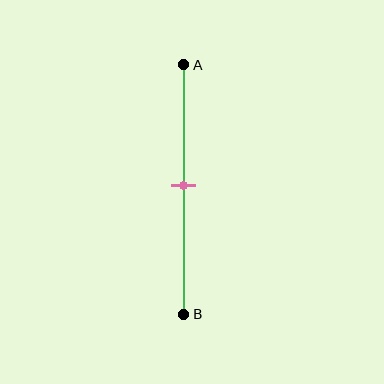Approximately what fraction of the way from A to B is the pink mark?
The pink mark is approximately 50% of the way from A to B.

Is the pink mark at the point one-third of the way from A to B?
No, the mark is at about 50% from A, not at the 33% one-third point.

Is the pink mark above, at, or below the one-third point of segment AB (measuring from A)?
The pink mark is below the one-third point of segment AB.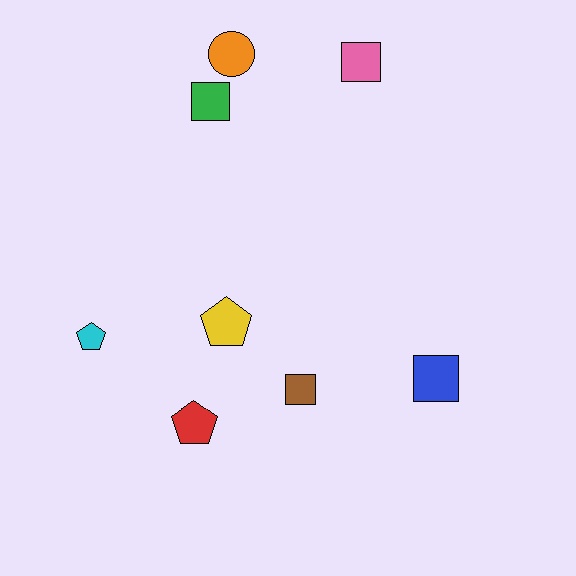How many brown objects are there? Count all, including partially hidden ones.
There is 1 brown object.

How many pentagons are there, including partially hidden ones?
There are 3 pentagons.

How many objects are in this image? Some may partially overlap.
There are 8 objects.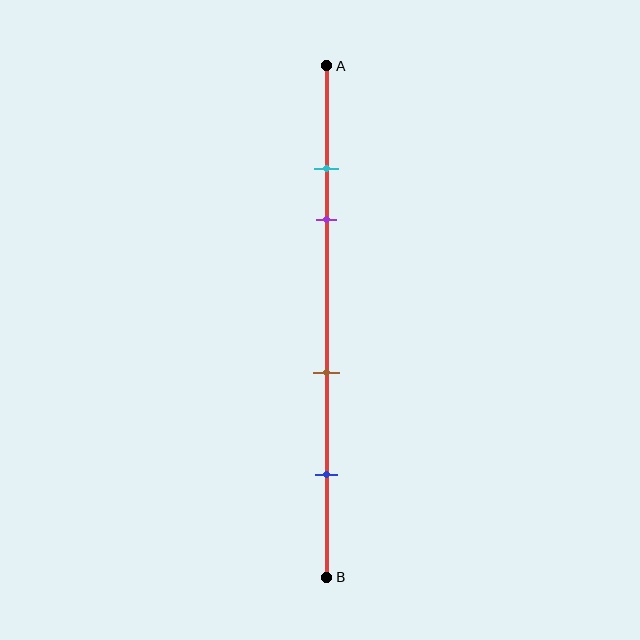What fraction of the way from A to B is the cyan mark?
The cyan mark is approximately 20% (0.2) of the way from A to B.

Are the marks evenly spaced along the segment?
No, the marks are not evenly spaced.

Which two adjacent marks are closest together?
The cyan and purple marks are the closest adjacent pair.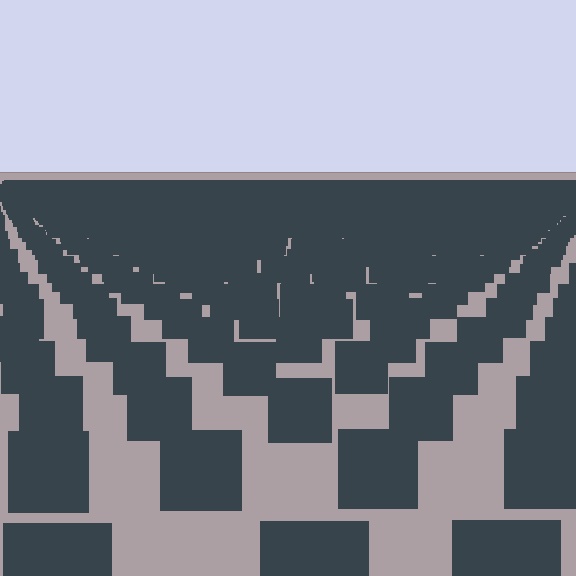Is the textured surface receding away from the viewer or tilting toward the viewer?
The surface is receding away from the viewer. Texture elements get smaller and denser toward the top.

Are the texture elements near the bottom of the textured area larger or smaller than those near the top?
Larger. Near the bottom, elements are closer to the viewer and appear at a bigger on-screen size.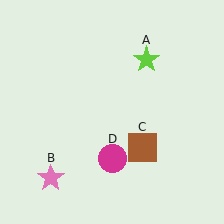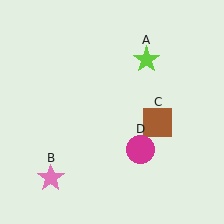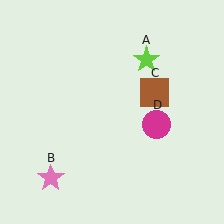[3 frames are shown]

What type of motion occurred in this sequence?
The brown square (object C), magenta circle (object D) rotated counterclockwise around the center of the scene.